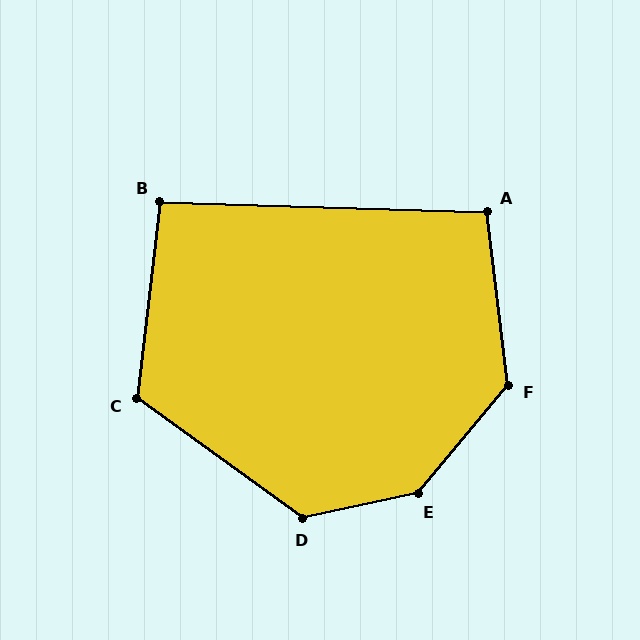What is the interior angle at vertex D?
Approximately 132 degrees (obtuse).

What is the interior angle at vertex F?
Approximately 133 degrees (obtuse).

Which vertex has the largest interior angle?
E, at approximately 142 degrees.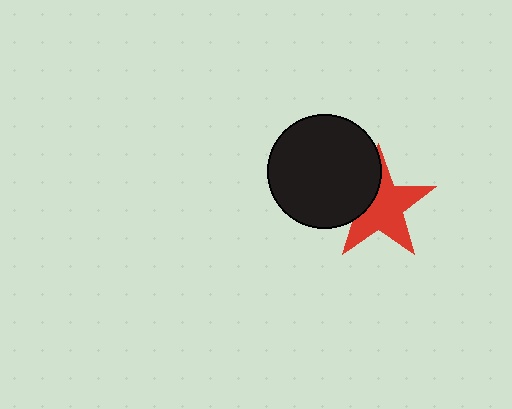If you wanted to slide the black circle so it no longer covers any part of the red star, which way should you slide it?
Slide it left — that is the most direct way to separate the two shapes.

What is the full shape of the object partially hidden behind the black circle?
The partially hidden object is a red star.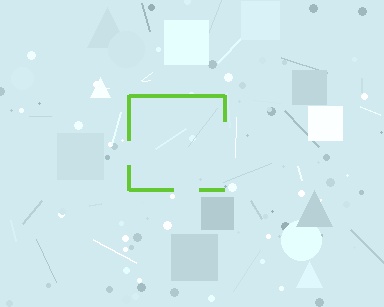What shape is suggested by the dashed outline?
The dashed outline suggests a square.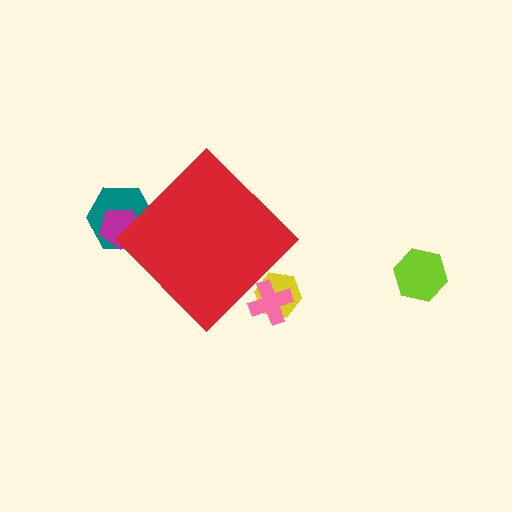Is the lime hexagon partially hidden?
No, the lime hexagon is fully visible.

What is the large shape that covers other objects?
A red diamond.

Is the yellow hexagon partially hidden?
Yes, the yellow hexagon is partially hidden behind the red diamond.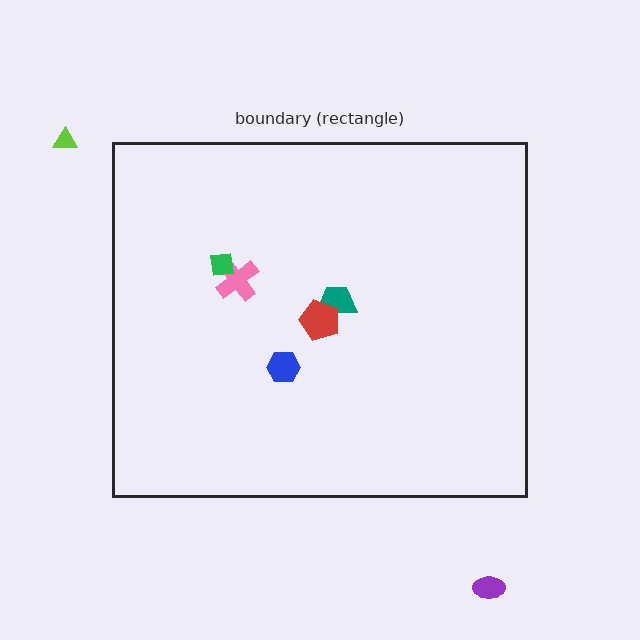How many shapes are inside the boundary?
5 inside, 2 outside.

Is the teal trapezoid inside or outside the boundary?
Inside.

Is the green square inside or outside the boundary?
Inside.